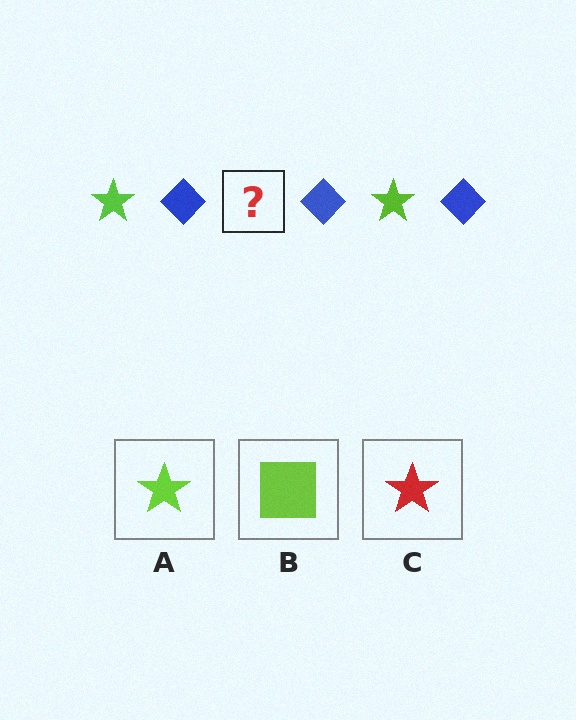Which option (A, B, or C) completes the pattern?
A.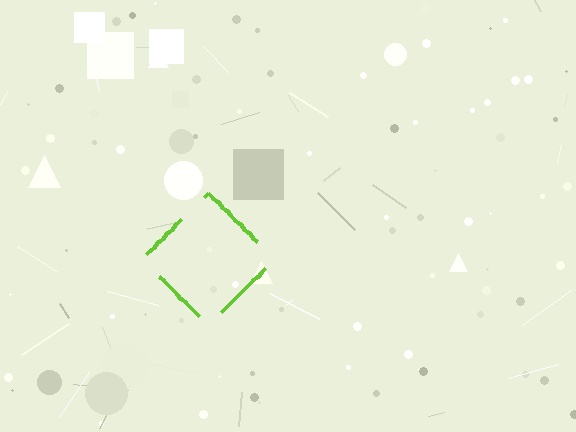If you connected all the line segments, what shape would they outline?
They would outline a diamond.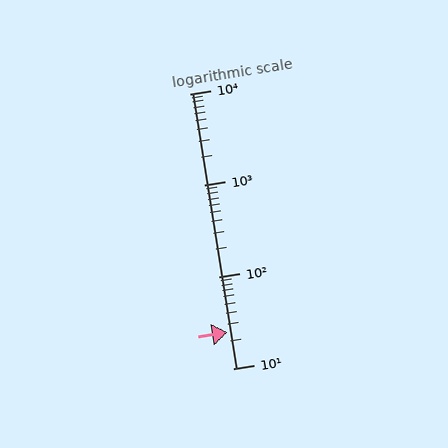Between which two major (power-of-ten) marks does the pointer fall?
The pointer is between 10 and 100.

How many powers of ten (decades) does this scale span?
The scale spans 3 decades, from 10 to 10000.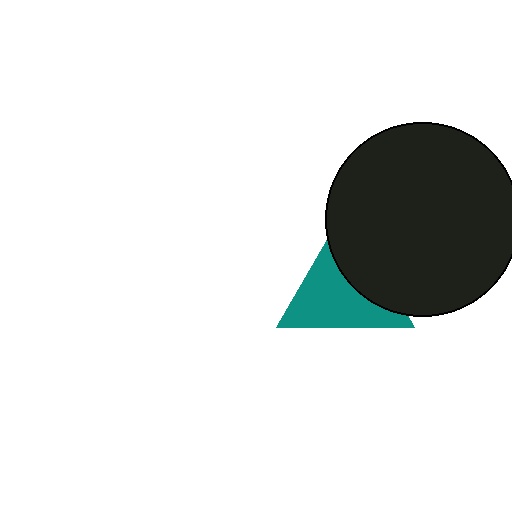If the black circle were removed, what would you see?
You would see the complete teal triangle.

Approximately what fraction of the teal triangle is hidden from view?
Roughly 40% of the teal triangle is hidden behind the black circle.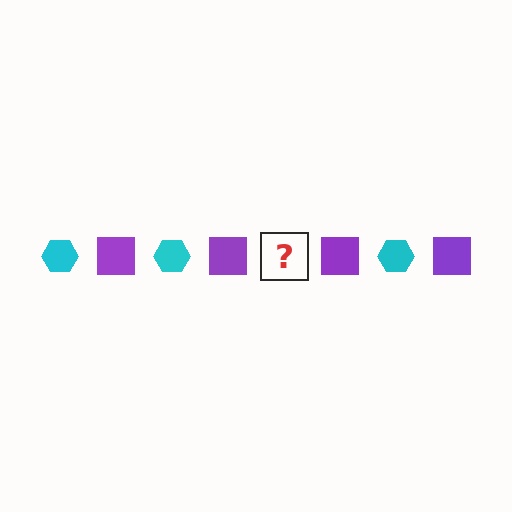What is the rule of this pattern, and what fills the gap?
The rule is that the pattern alternates between cyan hexagon and purple square. The gap should be filled with a cyan hexagon.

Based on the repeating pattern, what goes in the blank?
The blank should be a cyan hexagon.